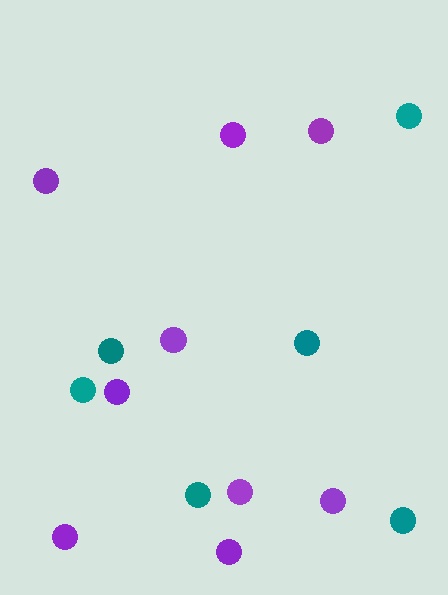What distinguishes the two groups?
There are 2 groups: one group of purple circles (9) and one group of teal circles (6).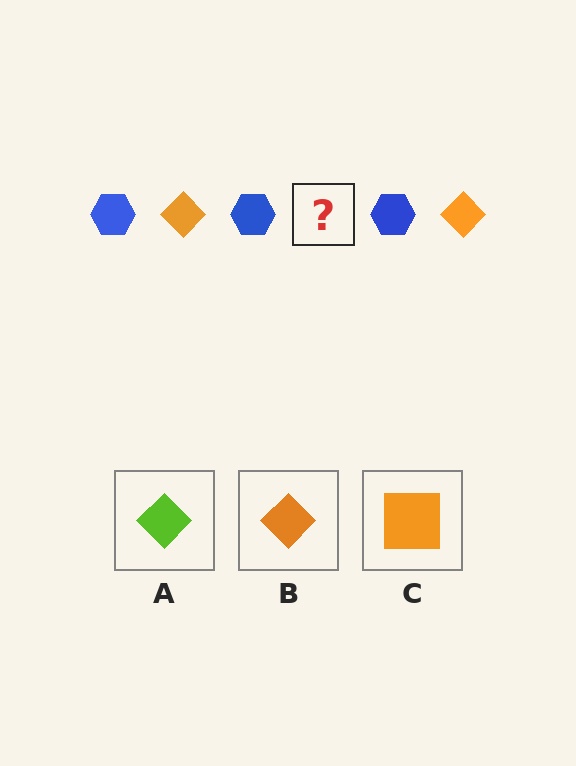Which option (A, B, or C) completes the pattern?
B.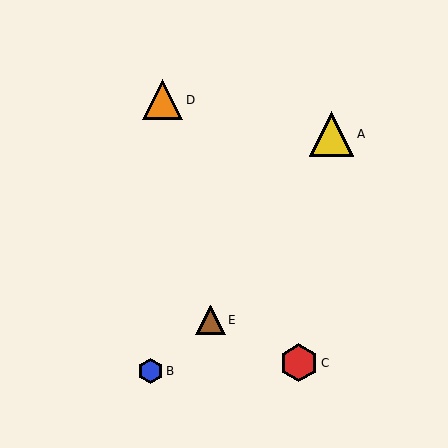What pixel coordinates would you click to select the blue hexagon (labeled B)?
Click at (150, 371) to select the blue hexagon B.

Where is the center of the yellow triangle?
The center of the yellow triangle is at (332, 134).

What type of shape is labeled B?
Shape B is a blue hexagon.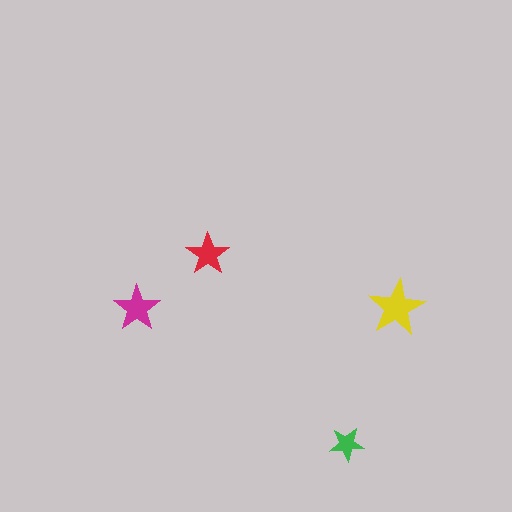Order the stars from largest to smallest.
the yellow one, the magenta one, the red one, the green one.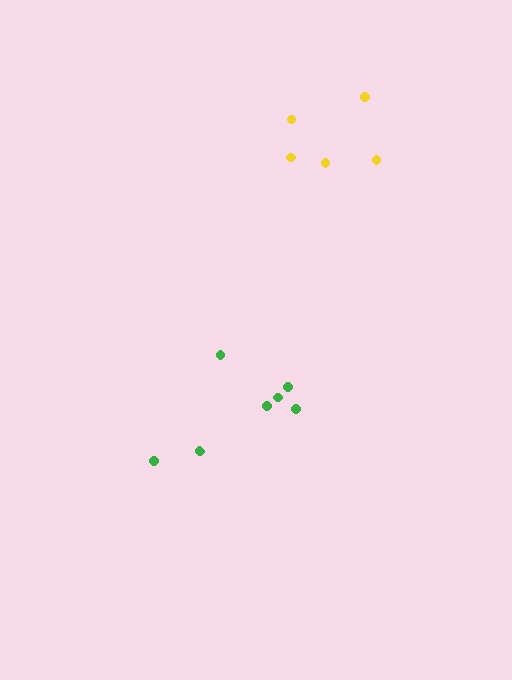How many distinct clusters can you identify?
There are 2 distinct clusters.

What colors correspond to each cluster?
The clusters are colored: yellow, green.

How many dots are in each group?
Group 1: 5 dots, Group 2: 8 dots (13 total).